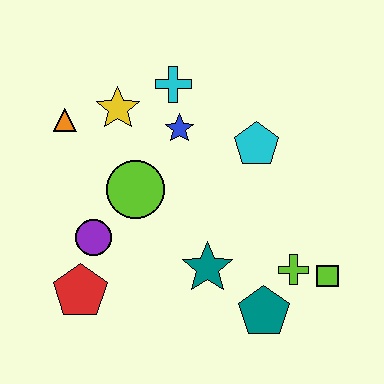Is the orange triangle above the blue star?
Yes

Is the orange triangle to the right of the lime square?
No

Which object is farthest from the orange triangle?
The lime square is farthest from the orange triangle.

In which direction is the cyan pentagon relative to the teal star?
The cyan pentagon is above the teal star.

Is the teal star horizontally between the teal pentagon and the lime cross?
No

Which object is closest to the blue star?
The cyan cross is closest to the blue star.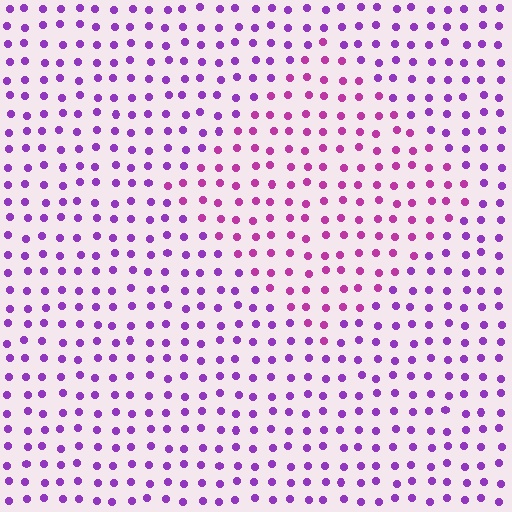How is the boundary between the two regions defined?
The boundary is defined purely by a slight shift in hue (about 31 degrees). Spacing, size, and orientation are identical on both sides.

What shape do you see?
I see a diamond.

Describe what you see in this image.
The image is filled with small purple elements in a uniform arrangement. A diamond-shaped region is visible where the elements are tinted to a slightly different hue, forming a subtle color boundary.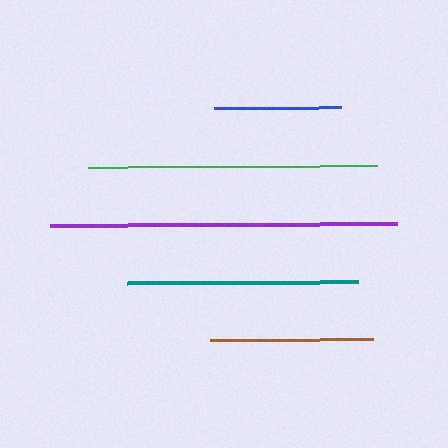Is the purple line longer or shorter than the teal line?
The purple line is longer than the teal line.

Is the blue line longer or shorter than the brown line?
The brown line is longer than the blue line.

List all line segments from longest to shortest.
From longest to shortest: purple, green, teal, brown, blue.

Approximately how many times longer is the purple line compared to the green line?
The purple line is approximately 1.2 times the length of the green line.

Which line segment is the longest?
The purple line is the longest at approximately 346 pixels.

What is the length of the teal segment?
The teal segment is approximately 231 pixels long.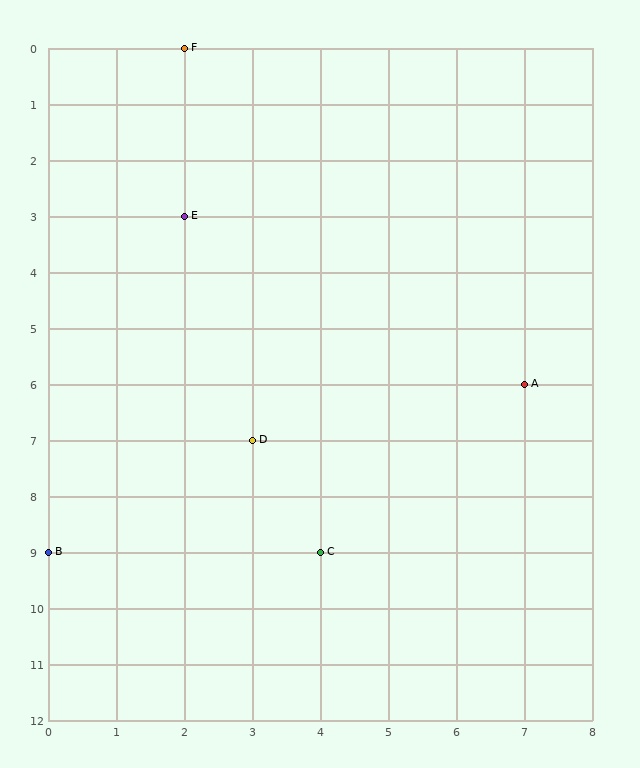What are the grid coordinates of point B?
Point B is at grid coordinates (0, 9).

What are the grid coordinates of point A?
Point A is at grid coordinates (7, 6).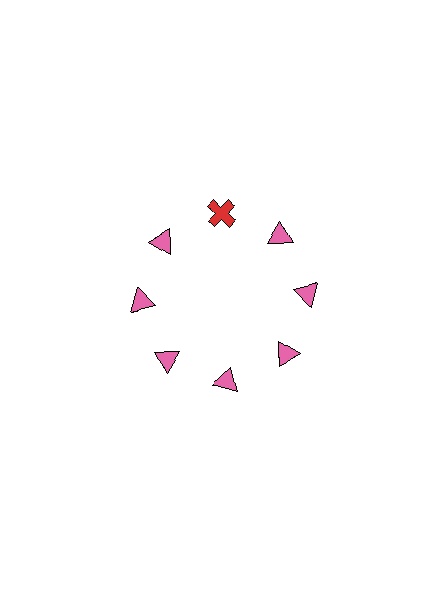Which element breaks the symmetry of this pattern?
The red cross at roughly the 12 o'clock position breaks the symmetry. All other shapes are pink triangles.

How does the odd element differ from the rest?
It differs in both color (red instead of pink) and shape (cross instead of triangle).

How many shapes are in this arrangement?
There are 8 shapes arranged in a ring pattern.